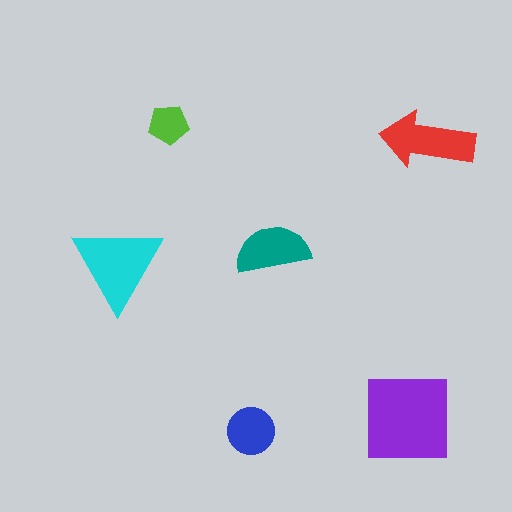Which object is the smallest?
The lime pentagon.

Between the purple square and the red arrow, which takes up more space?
The purple square.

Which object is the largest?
The purple square.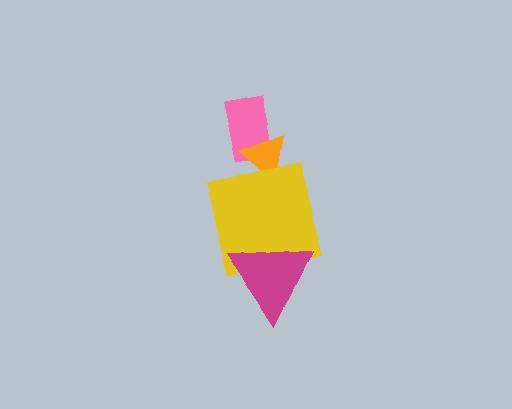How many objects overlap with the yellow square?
2 objects overlap with the yellow square.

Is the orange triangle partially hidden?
Yes, it is partially covered by another shape.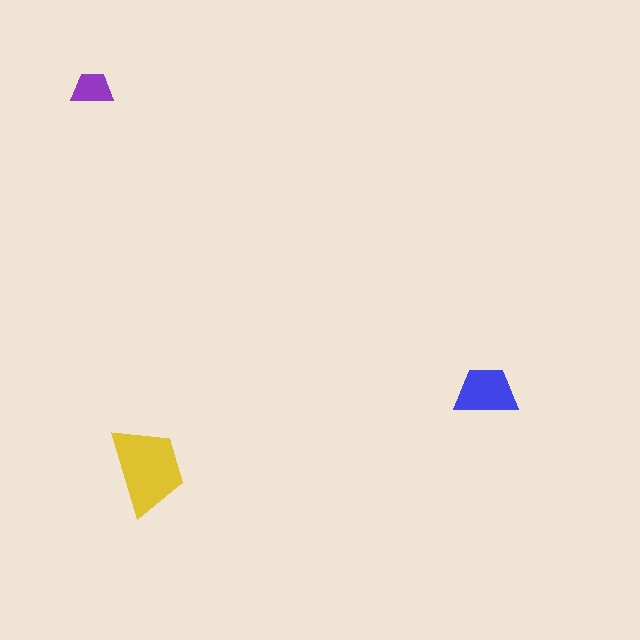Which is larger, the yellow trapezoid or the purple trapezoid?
The yellow one.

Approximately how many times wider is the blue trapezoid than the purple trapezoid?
About 1.5 times wider.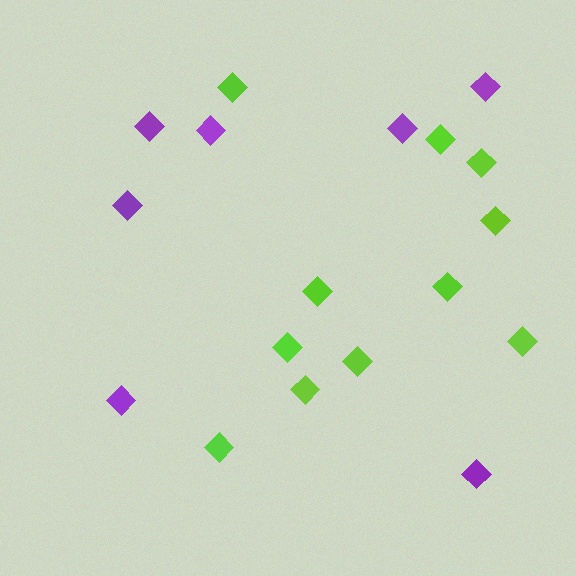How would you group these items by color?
There are 2 groups: one group of lime diamonds (11) and one group of purple diamonds (7).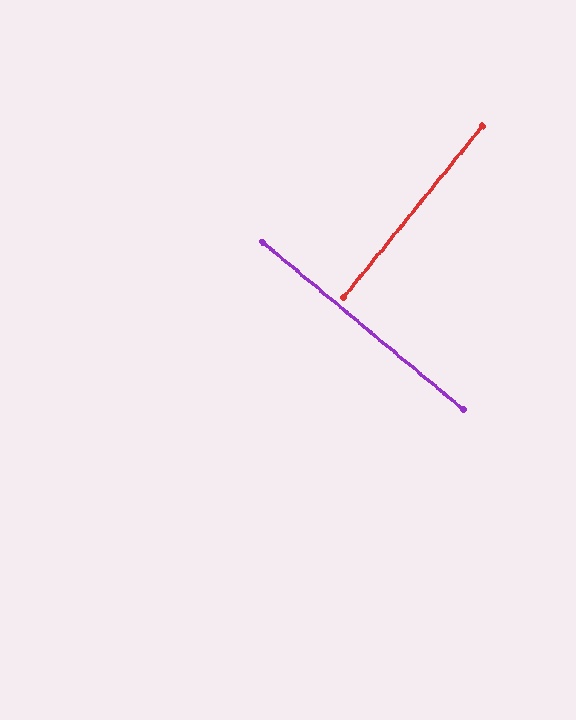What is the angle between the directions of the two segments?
Approximately 89 degrees.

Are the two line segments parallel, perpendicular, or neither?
Perpendicular — they meet at approximately 89°.